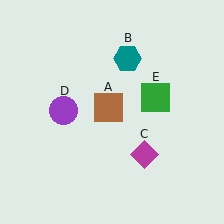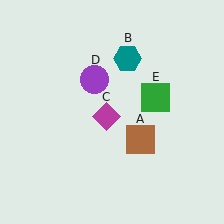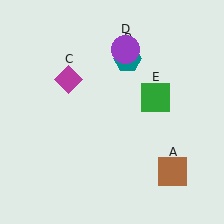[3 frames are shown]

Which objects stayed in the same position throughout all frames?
Teal hexagon (object B) and green square (object E) remained stationary.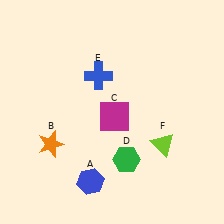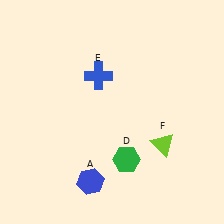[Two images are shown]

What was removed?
The orange star (B), the magenta square (C) were removed in Image 2.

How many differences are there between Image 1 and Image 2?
There are 2 differences between the two images.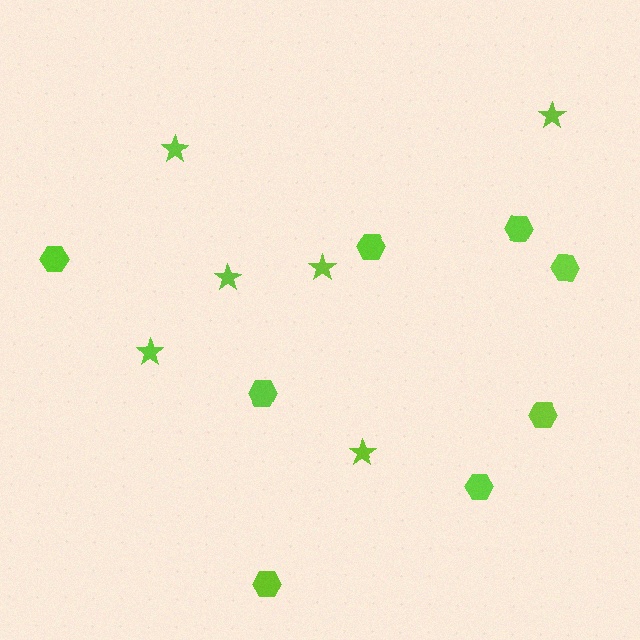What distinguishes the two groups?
There are 2 groups: one group of stars (6) and one group of hexagons (8).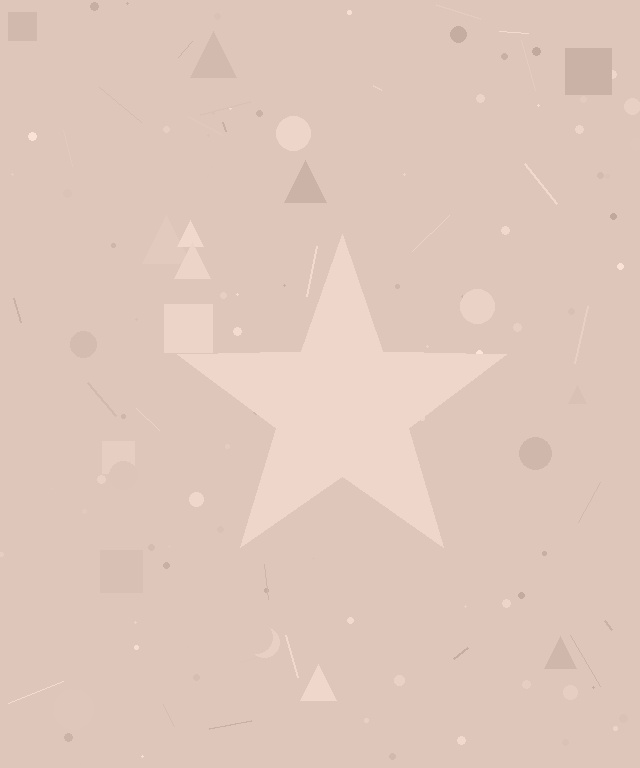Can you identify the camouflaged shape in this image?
The camouflaged shape is a star.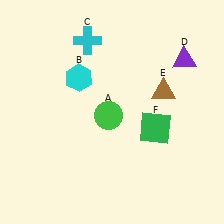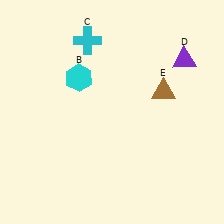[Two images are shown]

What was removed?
The green square (F), the green circle (A) were removed in Image 2.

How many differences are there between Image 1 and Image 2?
There are 2 differences between the two images.